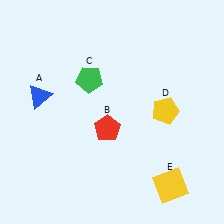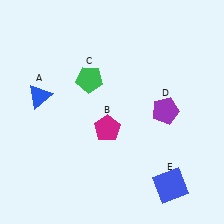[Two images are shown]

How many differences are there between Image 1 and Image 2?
There are 3 differences between the two images.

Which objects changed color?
B changed from red to magenta. D changed from yellow to purple. E changed from yellow to blue.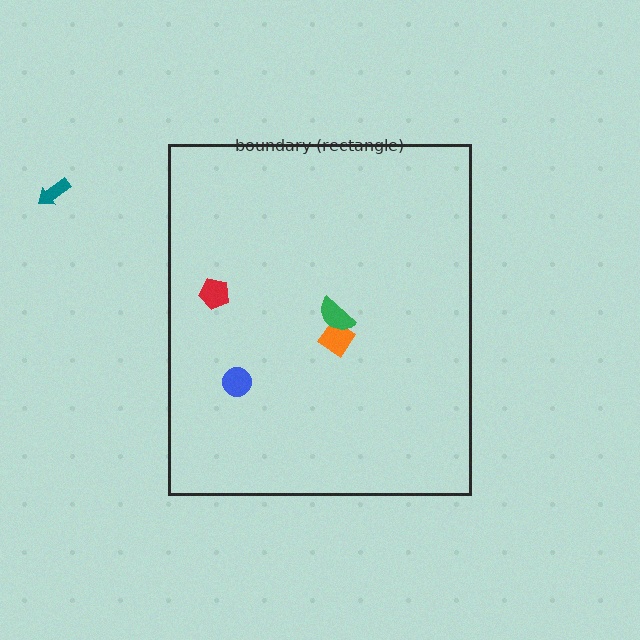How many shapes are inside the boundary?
4 inside, 1 outside.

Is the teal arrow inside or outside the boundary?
Outside.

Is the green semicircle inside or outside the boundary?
Inside.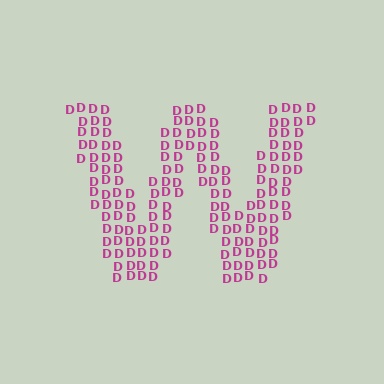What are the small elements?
The small elements are letter D's.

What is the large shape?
The large shape is the letter W.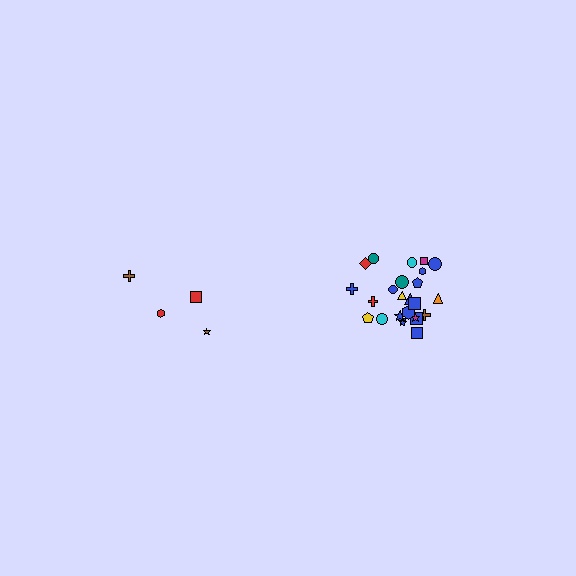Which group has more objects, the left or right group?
The right group.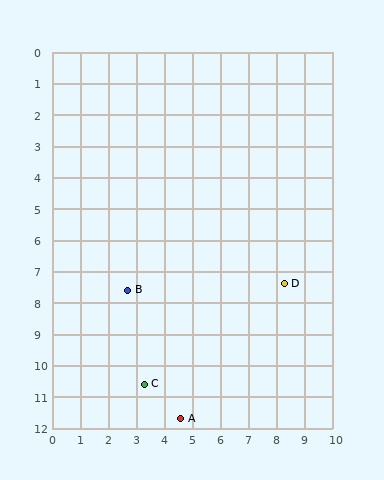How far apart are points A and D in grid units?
Points A and D are about 5.7 grid units apart.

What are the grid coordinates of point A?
Point A is at approximately (4.6, 11.7).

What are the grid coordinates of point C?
Point C is at approximately (3.3, 10.6).